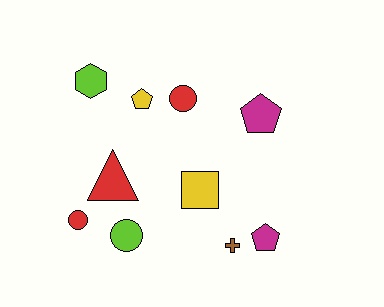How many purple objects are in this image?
There are no purple objects.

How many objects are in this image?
There are 10 objects.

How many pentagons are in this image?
There are 3 pentagons.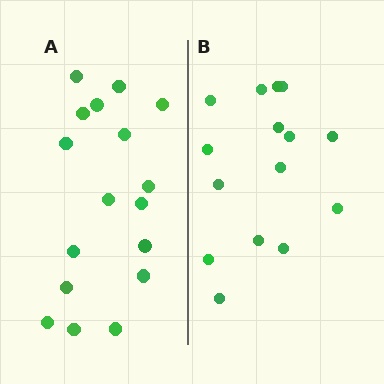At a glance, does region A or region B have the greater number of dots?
Region A (the left region) has more dots.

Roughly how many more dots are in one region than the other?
Region A has just a few more — roughly 2 or 3 more dots than region B.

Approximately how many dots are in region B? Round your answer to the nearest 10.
About 20 dots. (The exact count is 15, which rounds to 20.)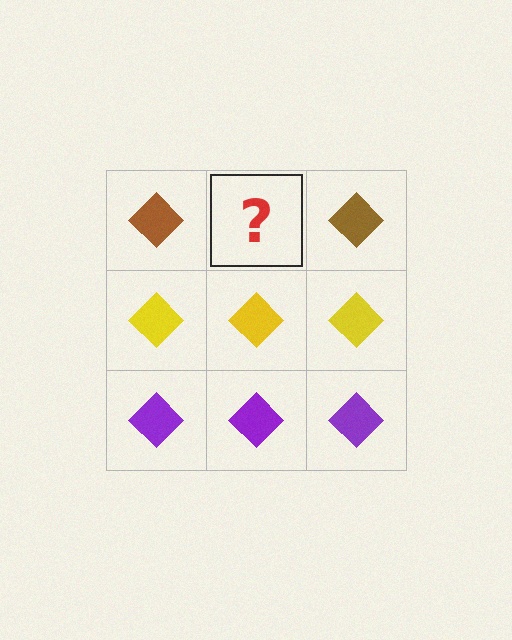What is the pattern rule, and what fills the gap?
The rule is that each row has a consistent color. The gap should be filled with a brown diamond.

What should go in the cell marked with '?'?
The missing cell should contain a brown diamond.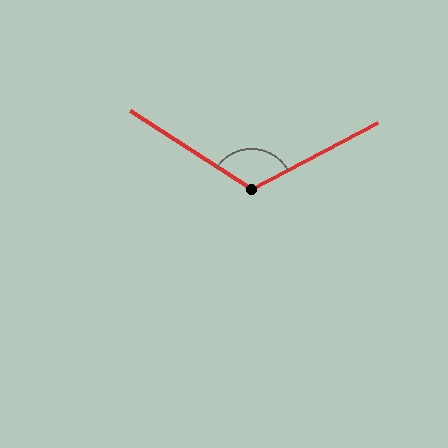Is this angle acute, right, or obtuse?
It is obtuse.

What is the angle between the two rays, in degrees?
Approximately 119 degrees.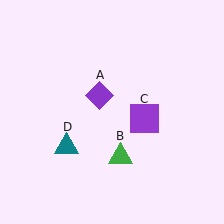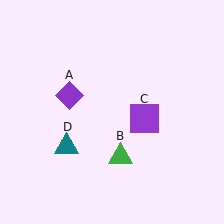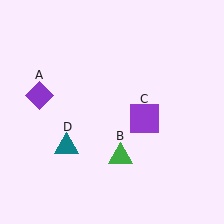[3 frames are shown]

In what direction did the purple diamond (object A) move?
The purple diamond (object A) moved left.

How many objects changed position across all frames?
1 object changed position: purple diamond (object A).